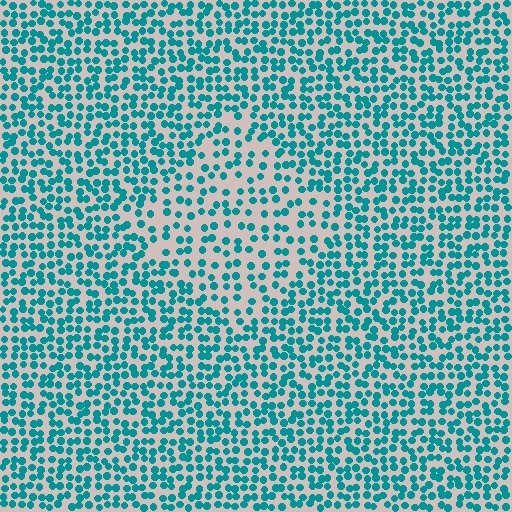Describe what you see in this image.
The image contains small teal elements arranged at two different densities. A diamond-shaped region is visible where the elements are less densely packed than the surrounding area.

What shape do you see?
I see a diamond.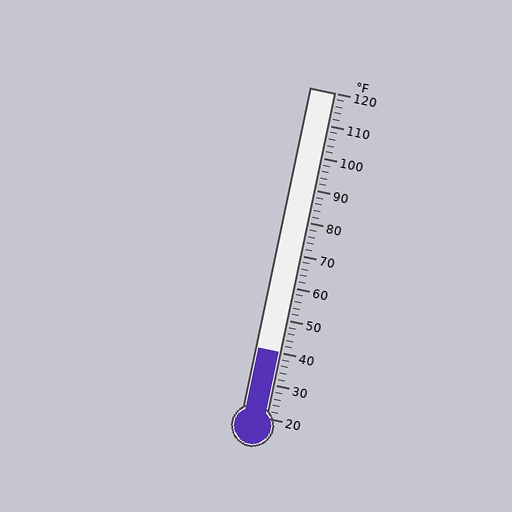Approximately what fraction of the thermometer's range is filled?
The thermometer is filled to approximately 20% of its range.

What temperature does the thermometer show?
The thermometer shows approximately 40°F.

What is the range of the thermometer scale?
The thermometer scale ranges from 20°F to 120°F.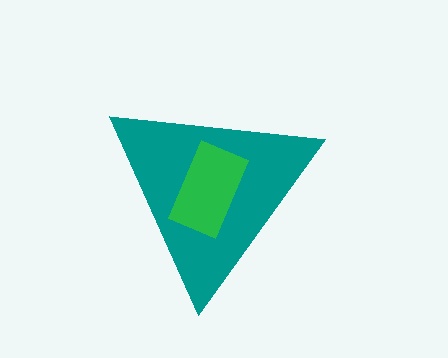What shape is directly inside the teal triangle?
The green rectangle.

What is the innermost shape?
The green rectangle.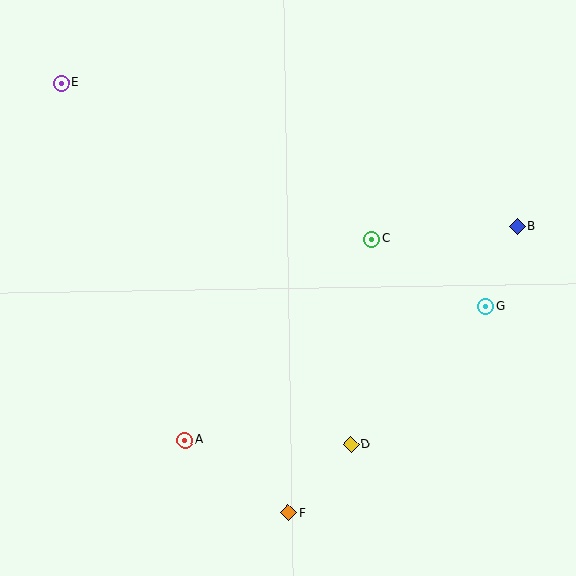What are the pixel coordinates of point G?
Point G is at (486, 306).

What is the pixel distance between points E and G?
The distance between E and G is 480 pixels.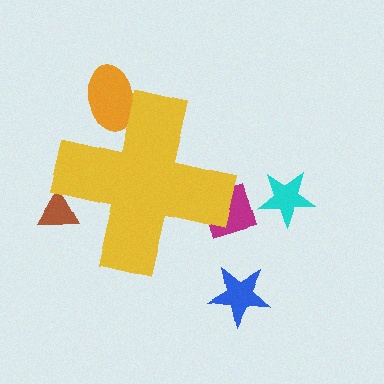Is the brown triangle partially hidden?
Yes, the brown triangle is partially hidden behind the yellow cross.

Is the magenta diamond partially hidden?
Yes, the magenta diamond is partially hidden behind the yellow cross.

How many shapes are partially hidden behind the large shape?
3 shapes are partially hidden.